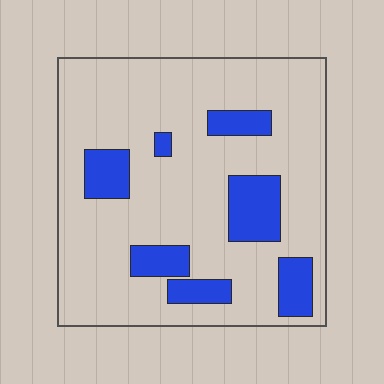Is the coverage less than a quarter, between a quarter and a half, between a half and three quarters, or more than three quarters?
Less than a quarter.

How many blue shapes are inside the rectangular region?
7.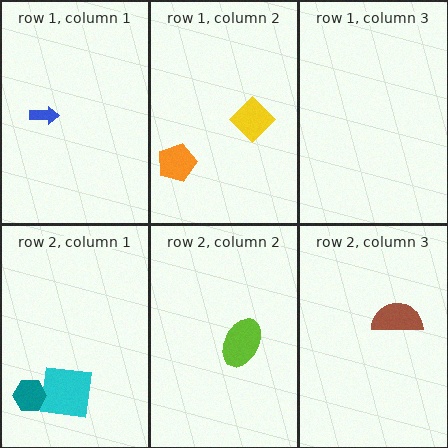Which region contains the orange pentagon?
The row 1, column 2 region.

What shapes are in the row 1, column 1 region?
The blue arrow.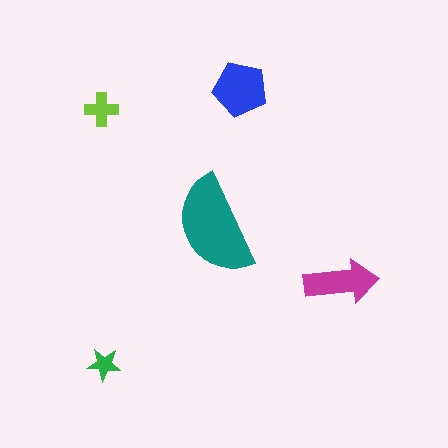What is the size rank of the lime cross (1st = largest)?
4th.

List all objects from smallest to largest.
The green star, the lime cross, the magenta arrow, the blue pentagon, the teal semicircle.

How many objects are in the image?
There are 5 objects in the image.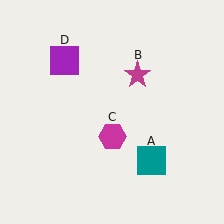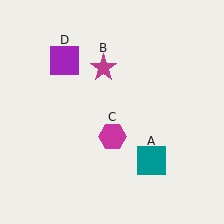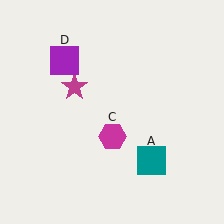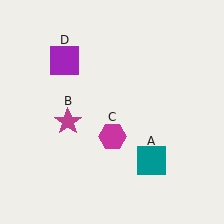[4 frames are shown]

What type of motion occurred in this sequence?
The magenta star (object B) rotated counterclockwise around the center of the scene.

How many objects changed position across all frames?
1 object changed position: magenta star (object B).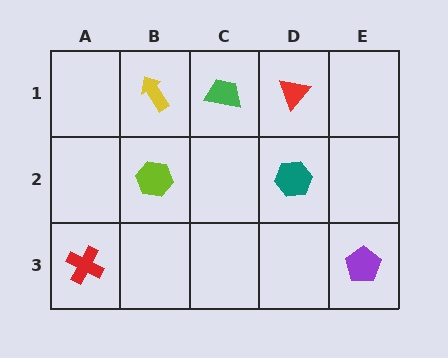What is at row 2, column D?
A teal hexagon.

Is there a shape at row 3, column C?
No, that cell is empty.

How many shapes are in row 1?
3 shapes.